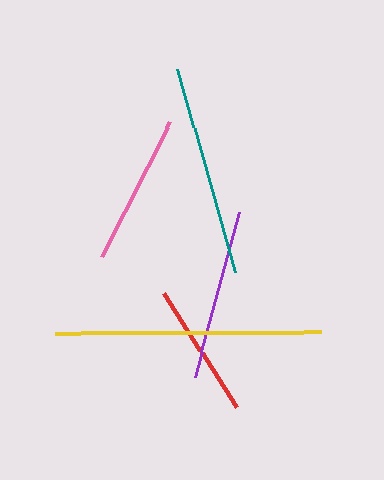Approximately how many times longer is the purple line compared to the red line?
The purple line is approximately 1.3 times the length of the red line.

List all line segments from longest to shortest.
From longest to shortest: yellow, teal, purple, pink, red.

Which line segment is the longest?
The yellow line is the longest at approximately 265 pixels.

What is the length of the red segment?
The red segment is approximately 135 pixels long.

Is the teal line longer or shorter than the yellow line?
The yellow line is longer than the teal line.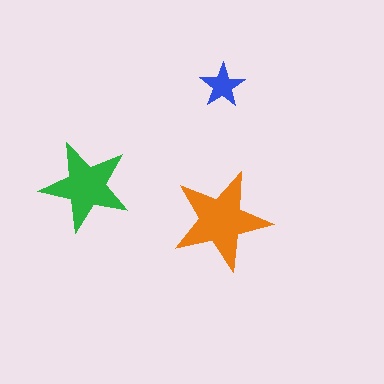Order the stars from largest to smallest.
the orange one, the green one, the blue one.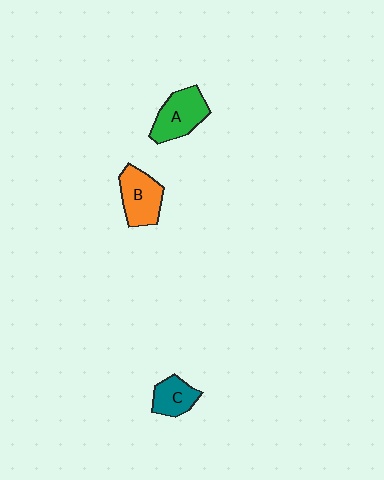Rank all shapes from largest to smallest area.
From largest to smallest: A (green), B (orange), C (teal).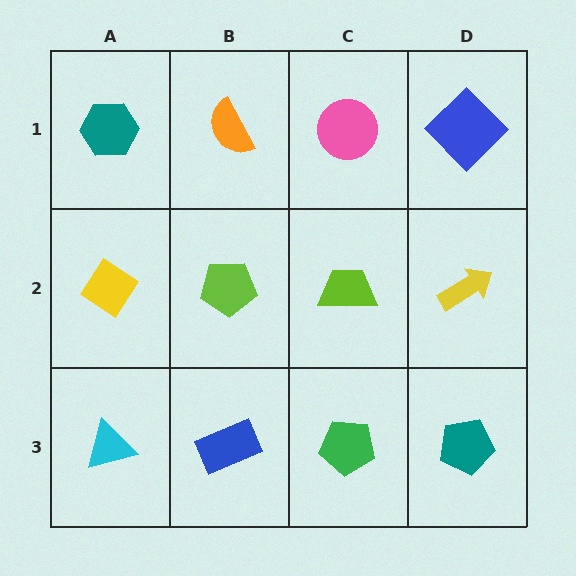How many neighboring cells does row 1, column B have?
3.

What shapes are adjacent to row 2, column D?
A blue diamond (row 1, column D), a teal pentagon (row 3, column D), a lime trapezoid (row 2, column C).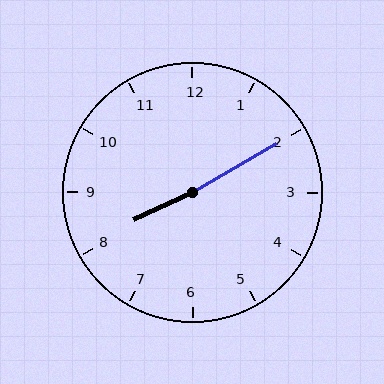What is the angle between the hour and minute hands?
Approximately 175 degrees.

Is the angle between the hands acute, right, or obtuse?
It is obtuse.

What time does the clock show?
8:10.